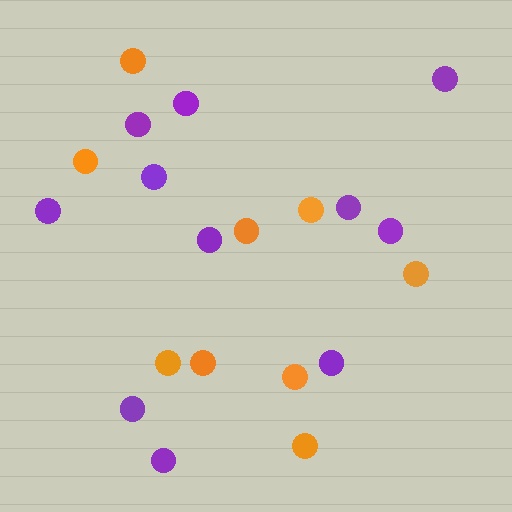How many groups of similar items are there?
There are 2 groups: one group of purple circles (11) and one group of orange circles (9).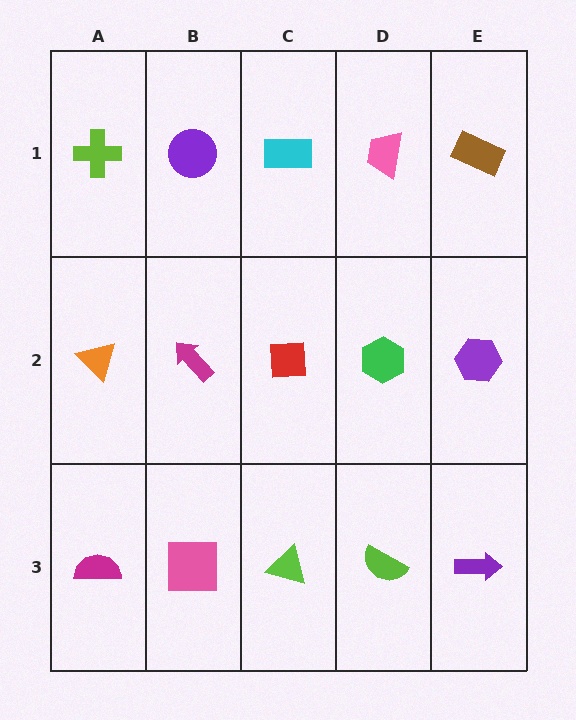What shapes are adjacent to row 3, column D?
A green hexagon (row 2, column D), a lime triangle (row 3, column C), a purple arrow (row 3, column E).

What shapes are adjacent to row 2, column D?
A pink trapezoid (row 1, column D), a lime semicircle (row 3, column D), a red square (row 2, column C), a purple hexagon (row 2, column E).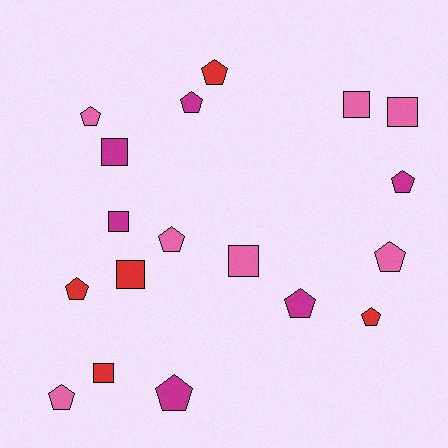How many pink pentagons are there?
There are 4 pink pentagons.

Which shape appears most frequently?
Pentagon, with 11 objects.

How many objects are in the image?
There are 18 objects.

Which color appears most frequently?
Pink, with 7 objects.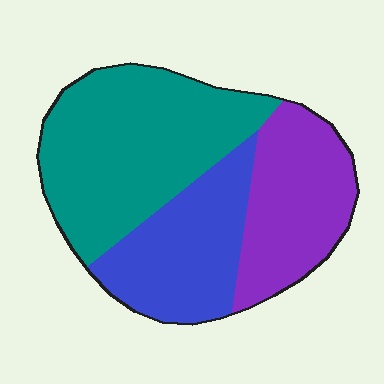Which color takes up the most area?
Teal, at roughly 45%.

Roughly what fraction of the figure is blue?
Blue covers 27% of the figure.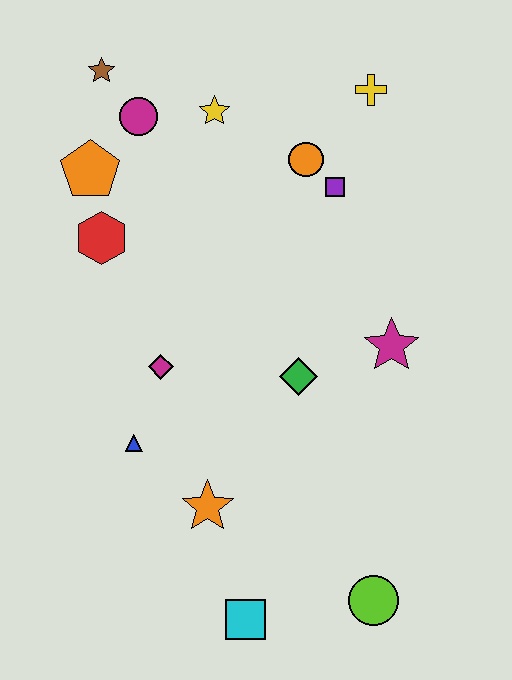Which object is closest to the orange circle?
The purple square is closest to the orange circle.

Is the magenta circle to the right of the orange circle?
No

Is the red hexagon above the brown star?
No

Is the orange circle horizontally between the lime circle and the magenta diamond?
Yes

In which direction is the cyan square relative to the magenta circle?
The cyan square is below the magenta circle.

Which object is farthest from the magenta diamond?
The yellow cross is farthest from the magenta diamond.